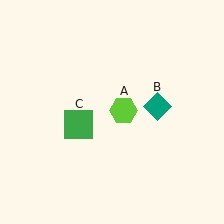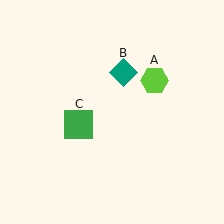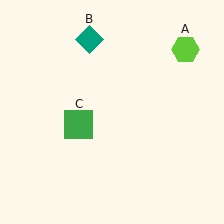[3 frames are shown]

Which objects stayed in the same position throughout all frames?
Green square (object C) remained stationary.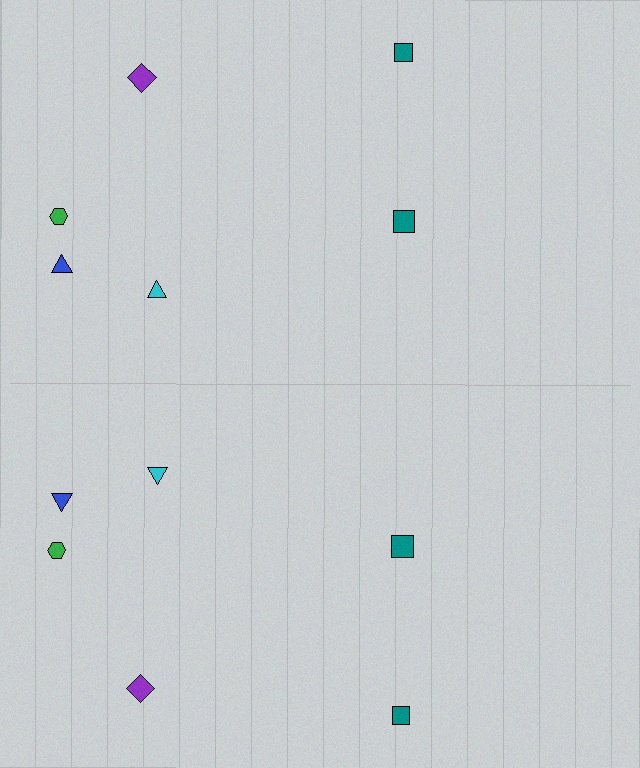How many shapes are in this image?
There are 12 shapes in this image.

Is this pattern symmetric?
Yes, this pattern has bilateral (reflection) symmetry.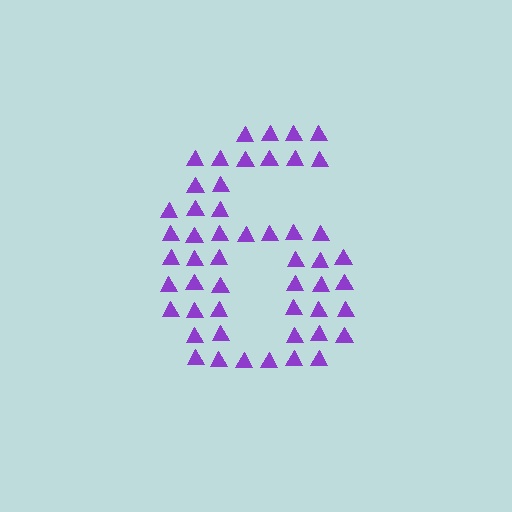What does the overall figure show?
The overall figure shows the digit 6.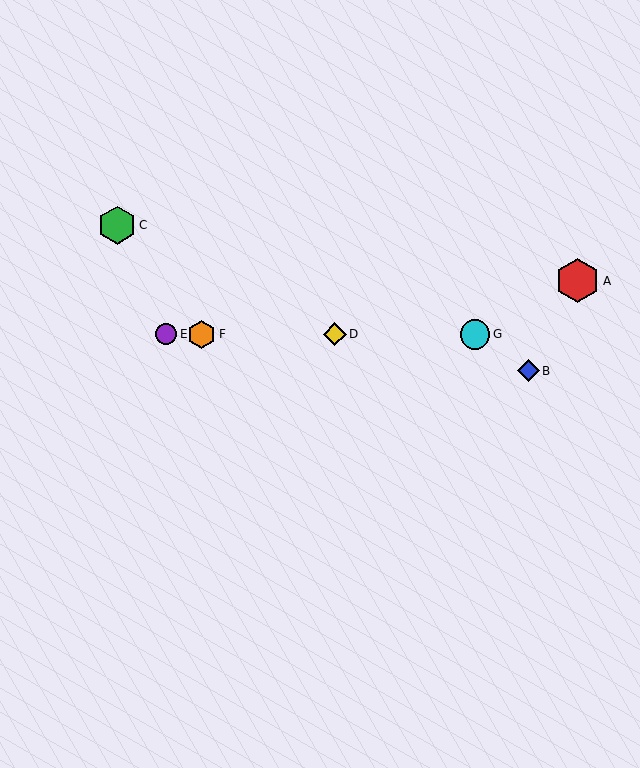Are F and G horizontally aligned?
Yes, both are at y≈334.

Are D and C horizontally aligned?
No, D is at y≈334 and C is at y≈225.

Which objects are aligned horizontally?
Objects D, E, F, G are aligned horizontally.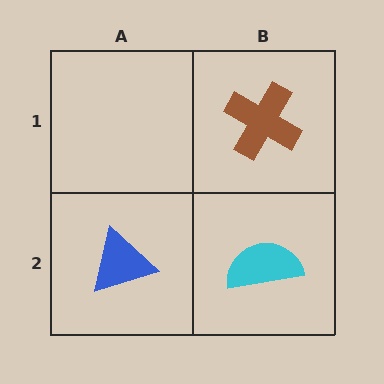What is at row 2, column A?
A blue triangle.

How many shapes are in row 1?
1 shape.